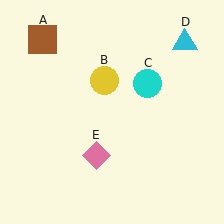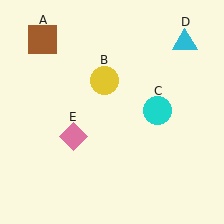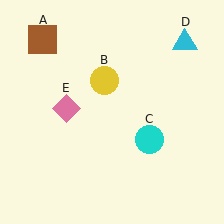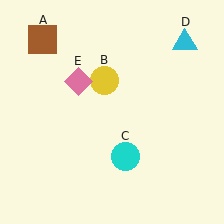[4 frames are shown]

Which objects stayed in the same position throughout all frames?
Brown square (object A) and yellow circle (object B) and cyan triangle (object D) remained stationary.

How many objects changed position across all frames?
2 objects changed position: cyan circle (object C), pink diamond (object E).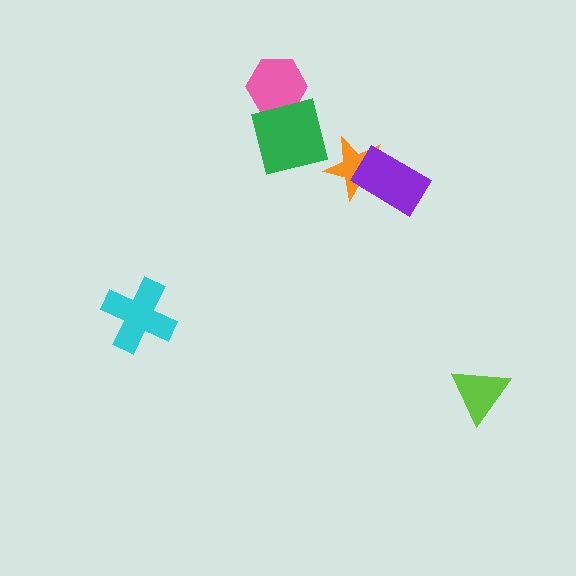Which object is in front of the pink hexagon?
The green square is in front of the pink hexagon.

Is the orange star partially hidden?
Yes, it is partially covered by another shape.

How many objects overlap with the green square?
1 object overlaps with the green square.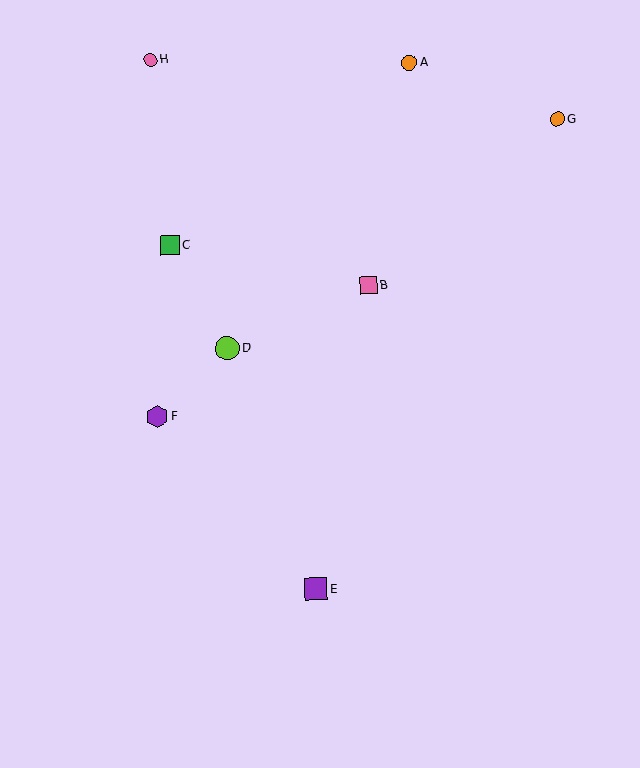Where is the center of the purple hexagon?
The center of the purple hexagon is at (157, 416).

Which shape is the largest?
The lime circle (labeled D) is the largest.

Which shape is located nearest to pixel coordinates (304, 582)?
The purple square (labeled E) at (316, 589) is nearest to that location.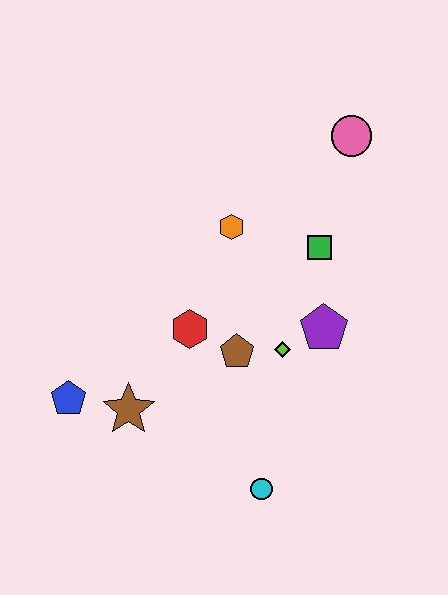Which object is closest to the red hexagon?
The brown pentagon is closest to the red hexagon.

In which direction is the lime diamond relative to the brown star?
The lime diamond is to the right of the brown star.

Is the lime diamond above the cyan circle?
Yes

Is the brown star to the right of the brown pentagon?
No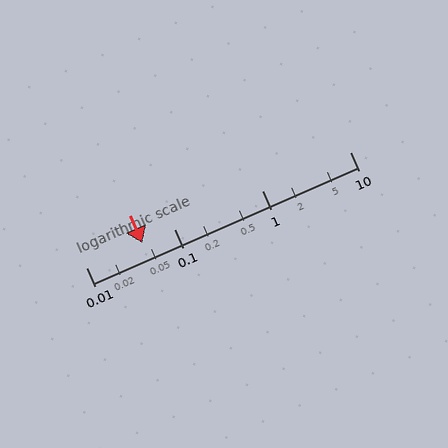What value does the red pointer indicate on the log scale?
The pointer indicates approximately 0.044.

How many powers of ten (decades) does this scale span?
The scale spans 3 decades, from 0.01 to 10.